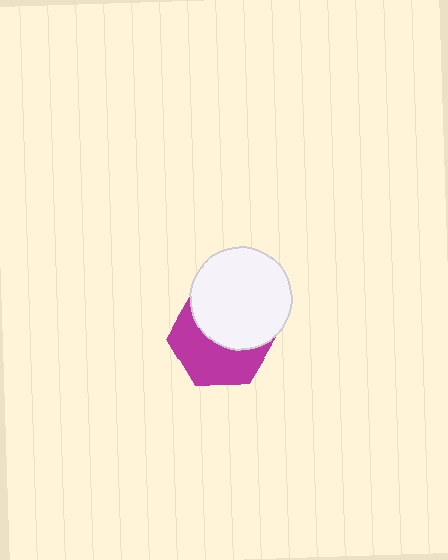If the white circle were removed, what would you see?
You would see the complete magenta hexagon.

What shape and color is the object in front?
The object in front is a white circle.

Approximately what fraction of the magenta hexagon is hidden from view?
Roughly 49% of the magenta hexagon is hidden behind the white circle.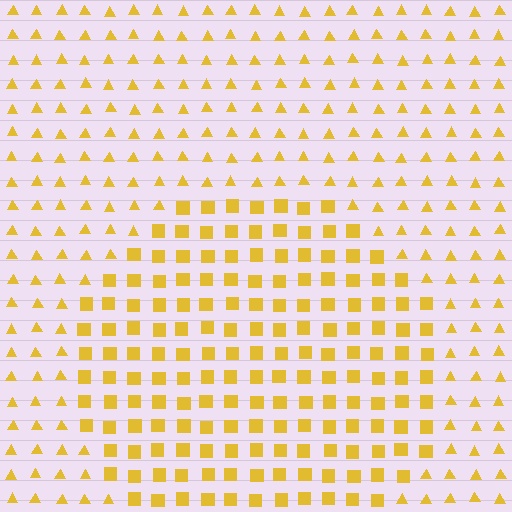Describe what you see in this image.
The image is filled with small yellow elements arranged in a uniform grid. A circle-shaped region contains squares, while the surrounding area contains triangles. The boundary is defined purely by the change in element shape.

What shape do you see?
I see a circle.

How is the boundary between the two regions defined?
The boundary is defined by a change in element shape: squares inside vs. triangles outside. All elements share the same color and spacing.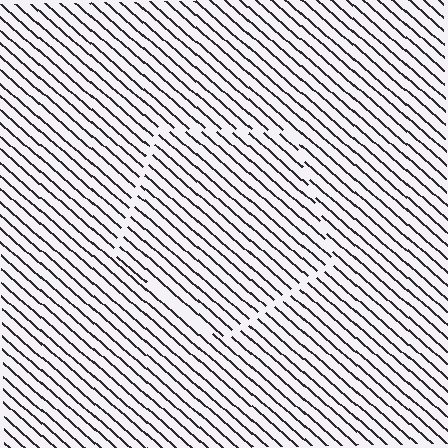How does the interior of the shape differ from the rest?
The interior of the shape contains the same grating, shifted by half a period — the contour is defined by the phase discontinuity where line-ends from the inner and outer gratings abut.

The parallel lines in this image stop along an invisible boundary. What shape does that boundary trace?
An illusory pentagon. The interior of the shape contains the same grating, shifted by half a period — the contour is defined by the phase discontinuity where line-ends from the inner and outer gratings abut.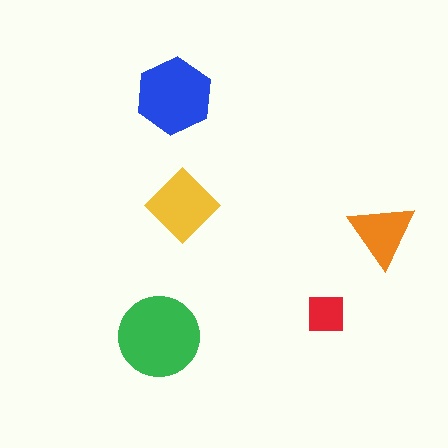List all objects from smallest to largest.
The red square, the orange triangle, the yellow diamond, the blue hexagon, the green circle.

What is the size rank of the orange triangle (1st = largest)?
4th.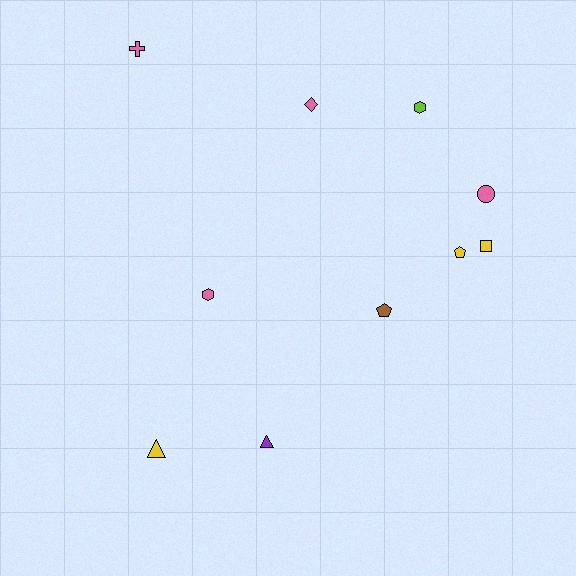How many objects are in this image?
There are 10 objects.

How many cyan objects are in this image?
There are no cyan objects.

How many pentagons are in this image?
There are 2 pentagons.